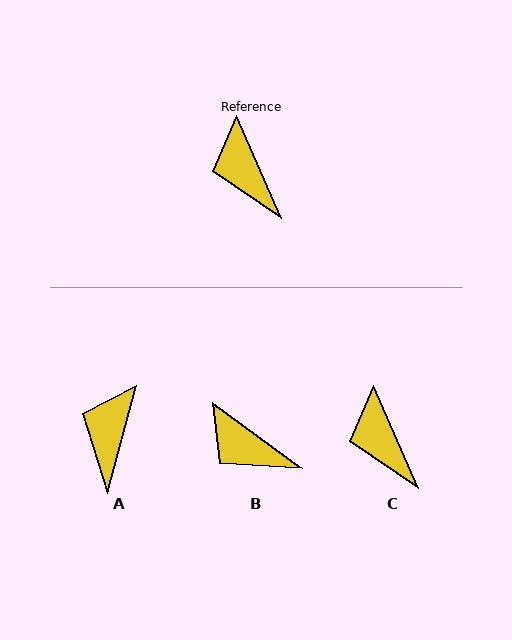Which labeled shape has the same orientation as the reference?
C.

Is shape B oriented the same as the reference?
No, it is off by about 30 degrees.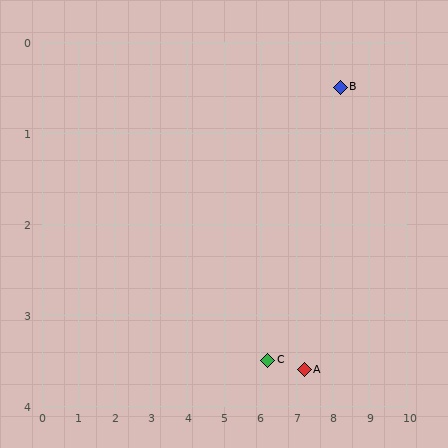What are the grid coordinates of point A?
Point A is at approximately (7.2, 3.6).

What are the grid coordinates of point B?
Point B is at approximately (8.2, 0.5).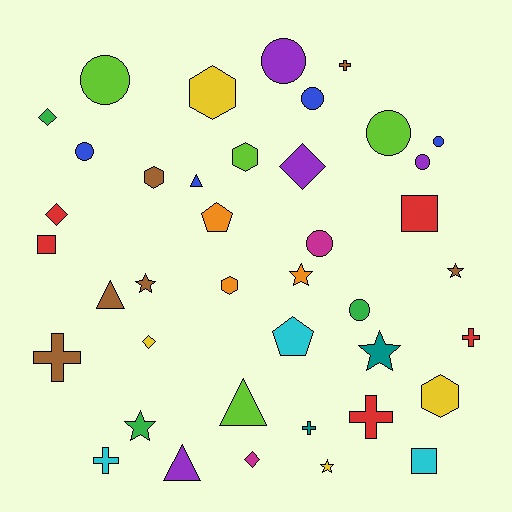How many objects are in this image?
There are 40 objects.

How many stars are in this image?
There are 6 stars.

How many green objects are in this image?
There are 3 green objects.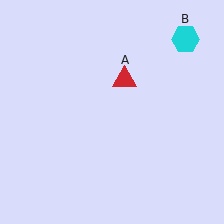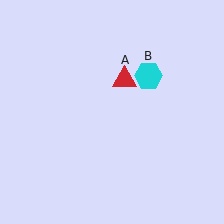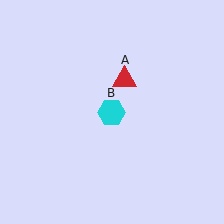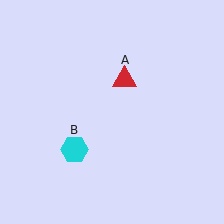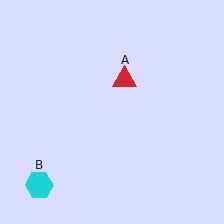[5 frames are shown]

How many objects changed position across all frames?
1 object changed position: cyan hexagon (object B).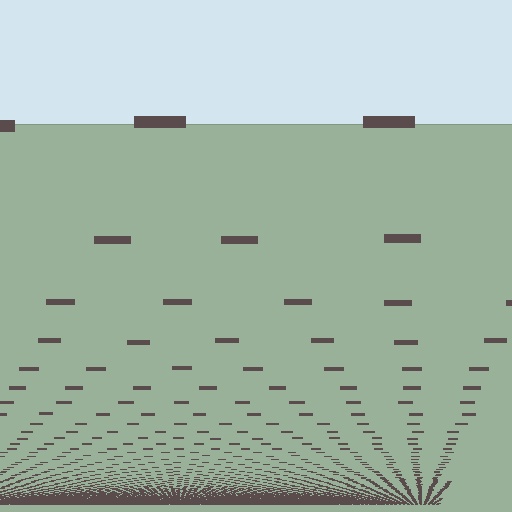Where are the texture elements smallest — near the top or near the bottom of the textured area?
Near the bottom.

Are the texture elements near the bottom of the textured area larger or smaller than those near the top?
Smaller. The gradient is inverted — elements near the bottom are smaller and denser.